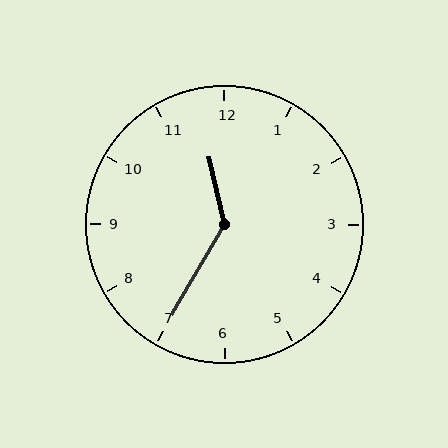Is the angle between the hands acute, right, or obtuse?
It is obtuse.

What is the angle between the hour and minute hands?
Approximately 138 degrees.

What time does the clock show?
11:35.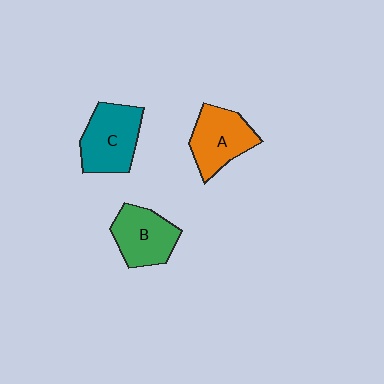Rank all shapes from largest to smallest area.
From largest to smallest: C (teal), A (orange), B (green).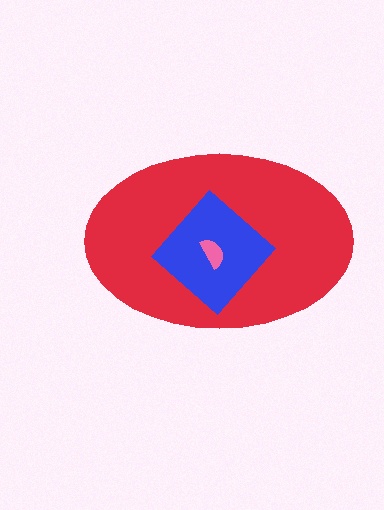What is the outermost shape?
The red ellipse.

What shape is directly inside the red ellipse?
The blue diamond.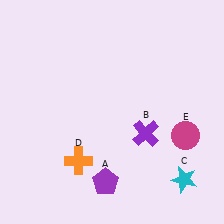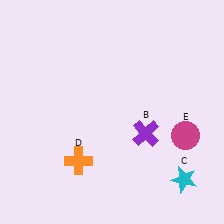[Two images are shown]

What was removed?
The purple pentagon (A) was removed in Image 2.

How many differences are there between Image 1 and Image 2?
There is 1 difference between the two images.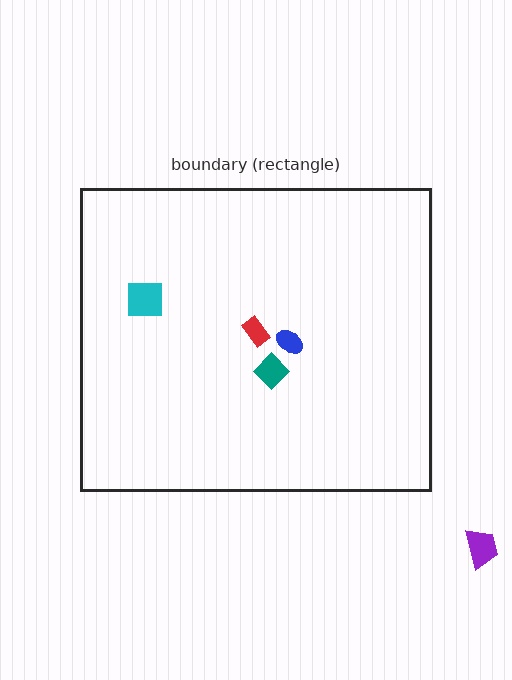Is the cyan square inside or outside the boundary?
Inside.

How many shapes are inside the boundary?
4 inside, 1 outside.